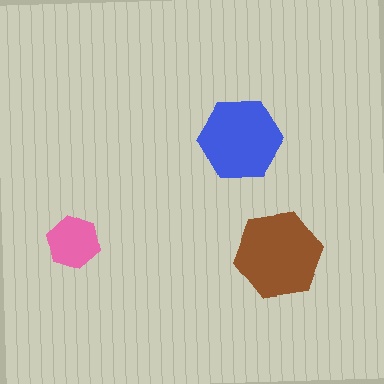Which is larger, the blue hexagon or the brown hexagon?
The brown one.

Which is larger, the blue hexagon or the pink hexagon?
The blue one.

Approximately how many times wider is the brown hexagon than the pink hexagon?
About 1.5 times wider.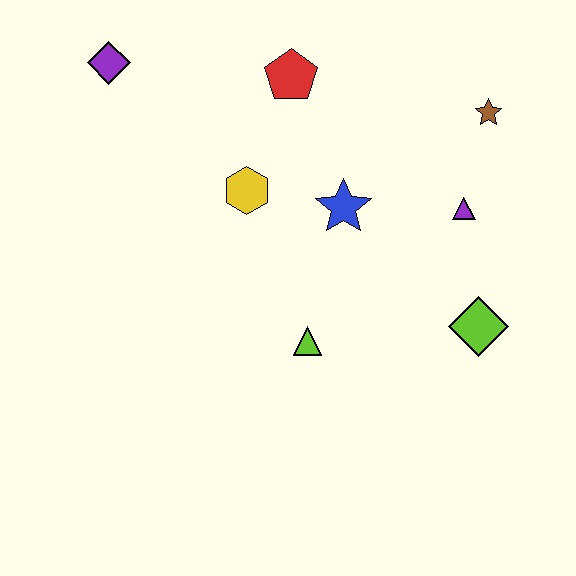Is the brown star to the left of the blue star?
No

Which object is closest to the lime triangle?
The blue star is closest to the lime triangle.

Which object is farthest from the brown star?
The purple diamond is farthest from the brown star.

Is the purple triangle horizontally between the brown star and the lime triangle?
Yes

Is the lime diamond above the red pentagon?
No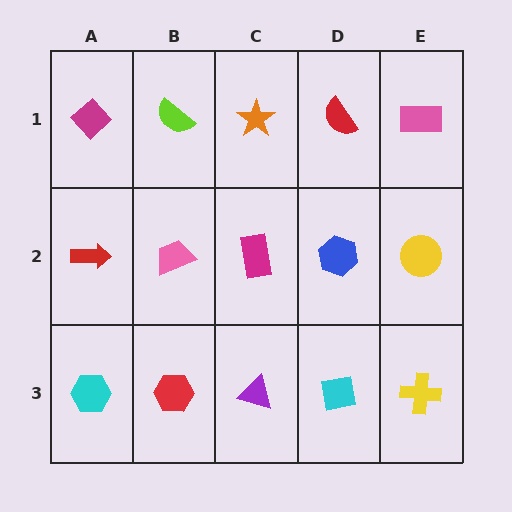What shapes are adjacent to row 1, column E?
A yellow circle (row 2, column E), a red semicircle (row 1, column D).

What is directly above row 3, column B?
A pink trapezoid.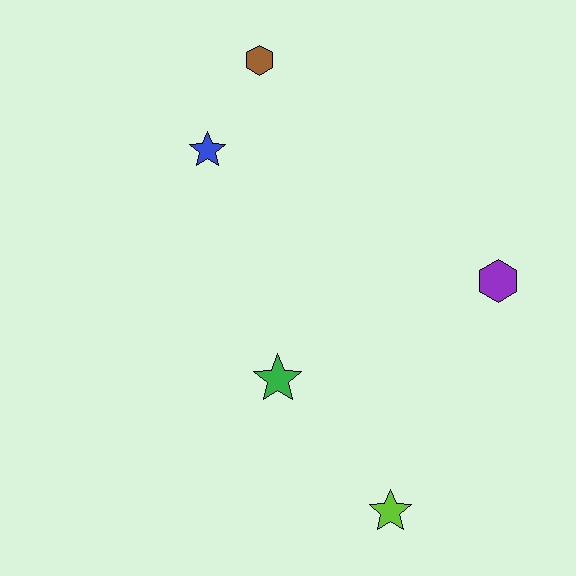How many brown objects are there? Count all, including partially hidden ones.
There is 1 brown object.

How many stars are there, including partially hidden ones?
There are 3 stars.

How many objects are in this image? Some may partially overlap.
There are 5 objects.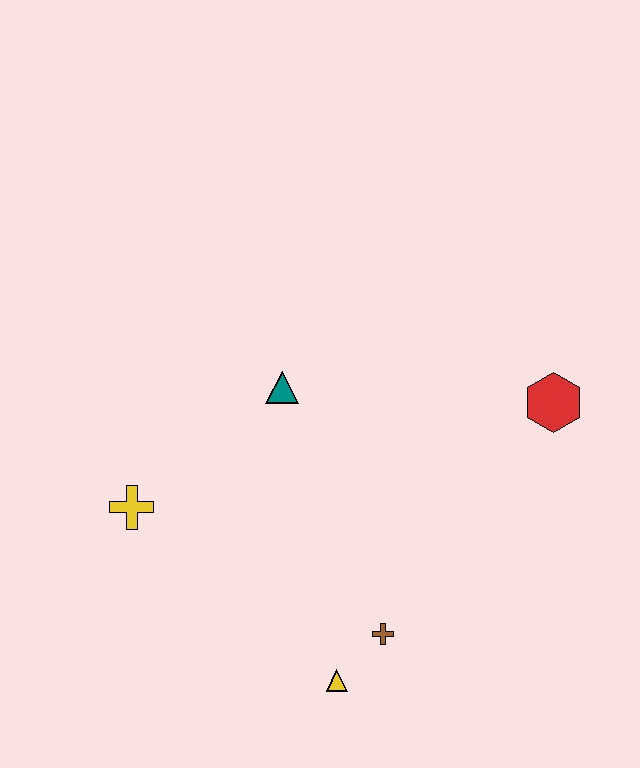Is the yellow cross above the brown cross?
Yes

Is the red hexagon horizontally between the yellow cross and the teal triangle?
No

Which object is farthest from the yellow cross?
The red hexagon is farthest from the yellow cross.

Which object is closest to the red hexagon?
The teal triangle is closest to the red hexagon.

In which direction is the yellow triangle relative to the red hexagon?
The yellow triangle is below the red hexagon.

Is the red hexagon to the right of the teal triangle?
Yes